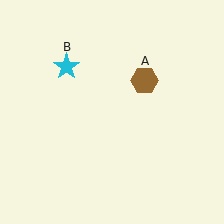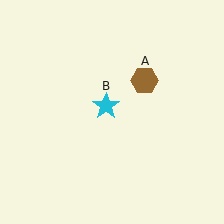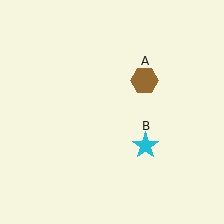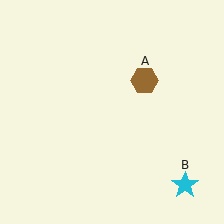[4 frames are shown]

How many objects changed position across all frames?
1 object changed position: cyan star (object B).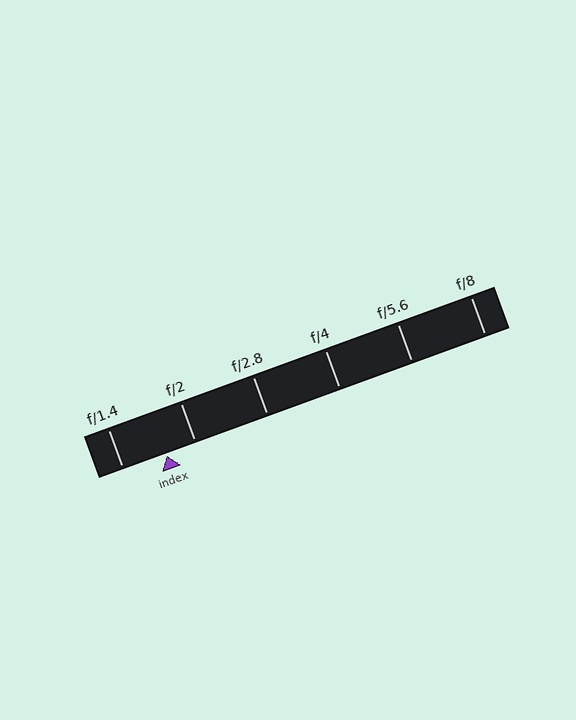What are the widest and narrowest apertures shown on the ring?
The widest aperture shown is f/1.4 and the narrowest is f/8.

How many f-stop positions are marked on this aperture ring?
There are 6 f-stop positions marked.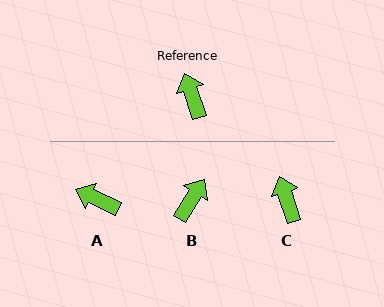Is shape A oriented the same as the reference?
No, it is off by about 47 degrees.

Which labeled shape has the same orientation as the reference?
C.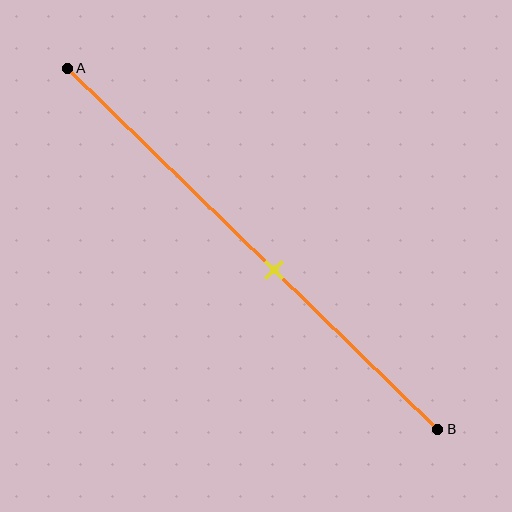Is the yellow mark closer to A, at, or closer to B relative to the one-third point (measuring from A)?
The yellow mark is closer to point B than the one-third point of segment AB.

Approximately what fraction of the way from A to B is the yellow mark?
The yellow mark is approximately 55% of the way from A to B.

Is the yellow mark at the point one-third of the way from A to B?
No, the mark is at about 55% from A, not at the 33% one-third point.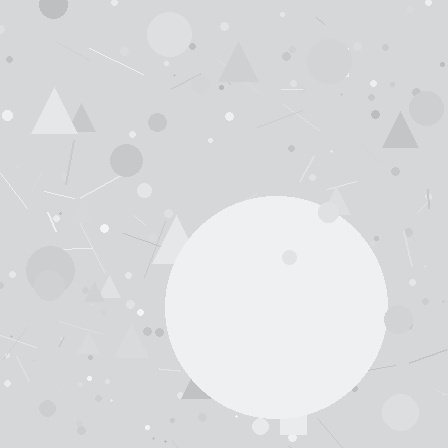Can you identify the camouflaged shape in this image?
The camouflaged shape is a circle.